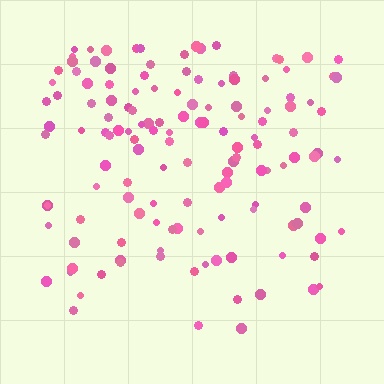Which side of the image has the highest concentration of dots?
The top.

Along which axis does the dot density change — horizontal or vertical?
Vertical.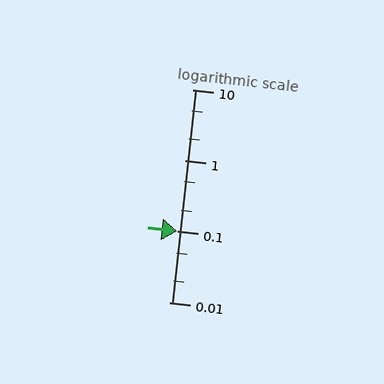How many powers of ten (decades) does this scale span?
The scale spans 3 decades, from 0.01 to 10.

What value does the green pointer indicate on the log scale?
The pointer indicates approximately 0.1.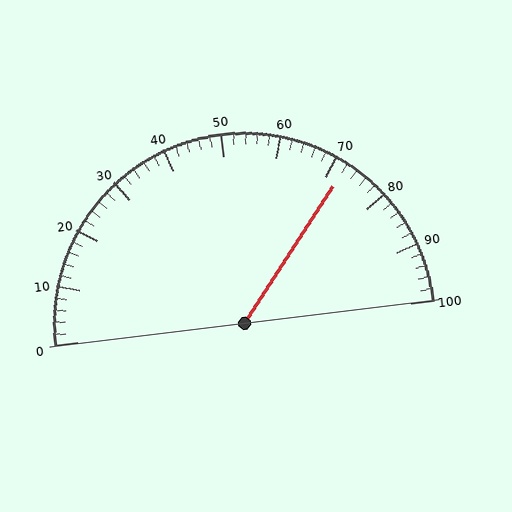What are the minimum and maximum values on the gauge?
The gauge ranges from 0 to 100.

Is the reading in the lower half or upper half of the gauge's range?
The reading is in the upper half of the range (0 to 100).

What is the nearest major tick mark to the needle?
The nearest major tick mark is 70.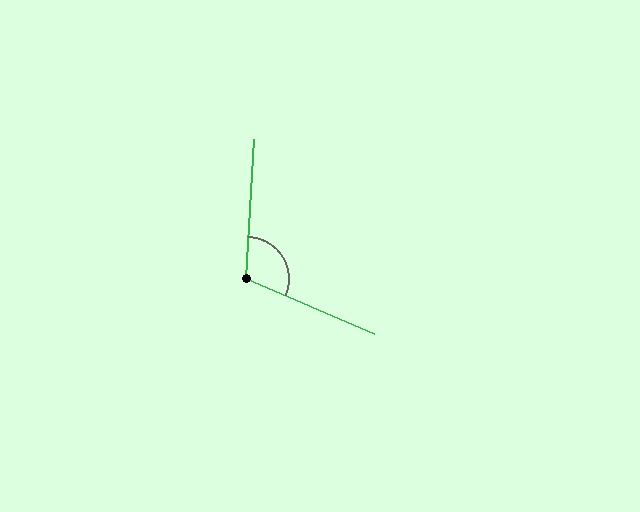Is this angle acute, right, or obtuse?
It is obtuse.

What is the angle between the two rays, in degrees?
Approximately 110 degrees.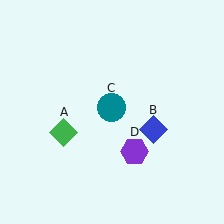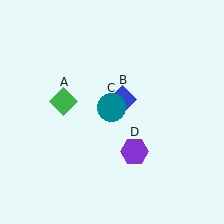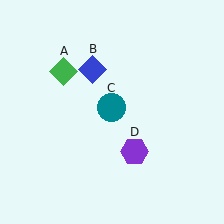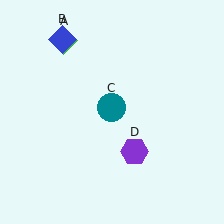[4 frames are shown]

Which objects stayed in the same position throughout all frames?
Teal circle (object C) and purple hexagon (object D) remained stationary.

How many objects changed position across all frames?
2 objects changed position: green diamond (object A), blue diamond (object B).